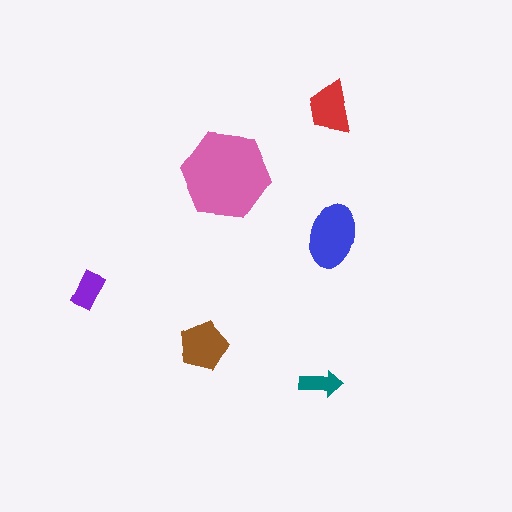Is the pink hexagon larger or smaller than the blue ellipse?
Larger.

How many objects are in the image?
There are 6 objects in the image.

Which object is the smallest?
The teal arrow.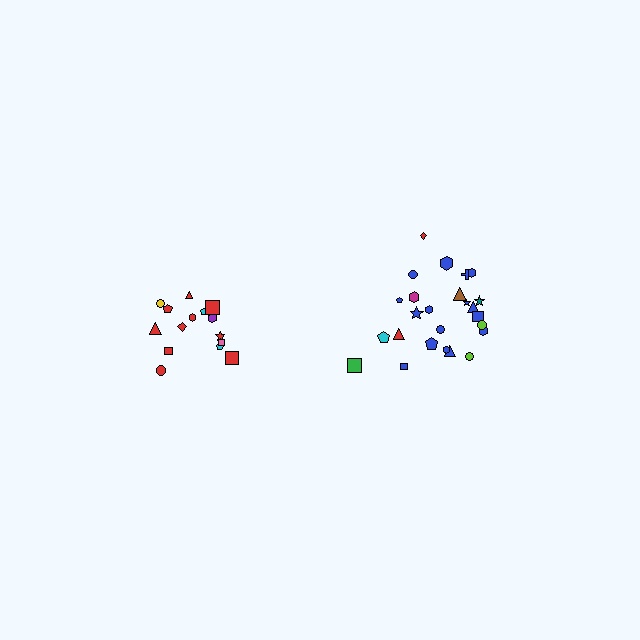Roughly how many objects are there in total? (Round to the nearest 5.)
Roughly 40 objects in total.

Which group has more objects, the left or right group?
The right group.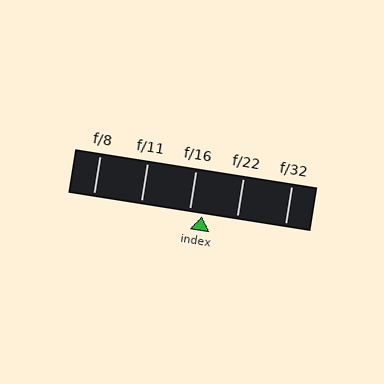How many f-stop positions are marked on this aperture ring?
There are 5 f-stop positions marked.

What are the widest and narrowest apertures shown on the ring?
The widest aperture shown is f/8 and the narrowest is f/32.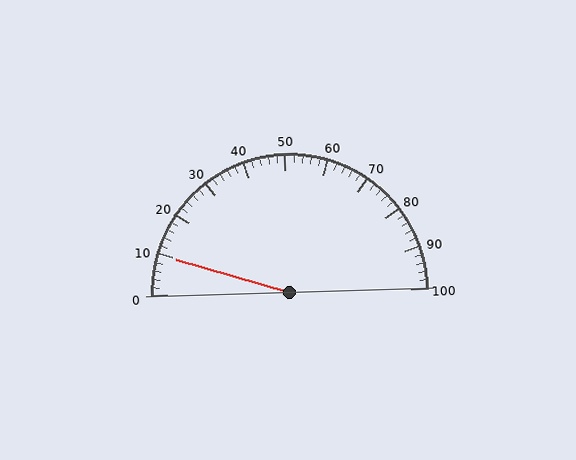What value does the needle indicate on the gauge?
The needle indicates approximately 10.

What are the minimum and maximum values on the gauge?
The gauge ranges from 0 to 100.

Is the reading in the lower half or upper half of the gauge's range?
The reading is in the lower half of the range (0 to 100).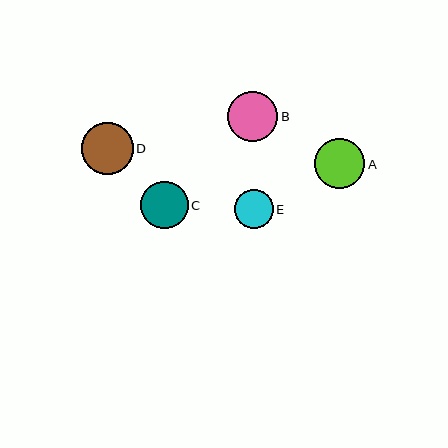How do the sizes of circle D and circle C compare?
Circle D and circle C are approximately the same size.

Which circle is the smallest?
Circle E is the smallest with a size of approximately 39 pixels.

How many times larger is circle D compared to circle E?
Circle D is approximately 1.3 times the size of circle E.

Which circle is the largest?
Circle D is the largest with a size of approximately 52 pixels.